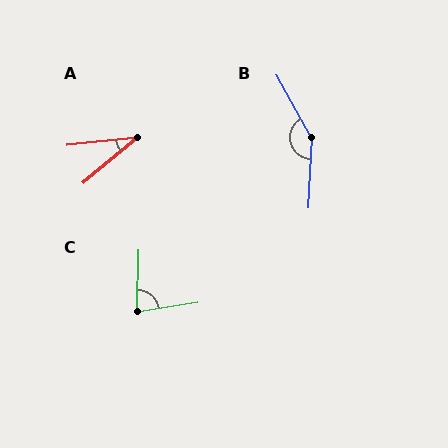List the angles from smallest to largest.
A (34°), C (80°), B (148°).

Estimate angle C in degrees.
Approximately 80 degrees.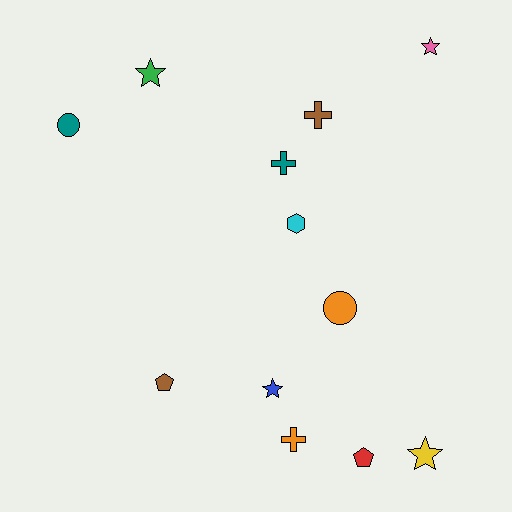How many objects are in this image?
There are 12 objects.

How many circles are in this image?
There are 2 circles.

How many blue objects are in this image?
There is 1 blue object.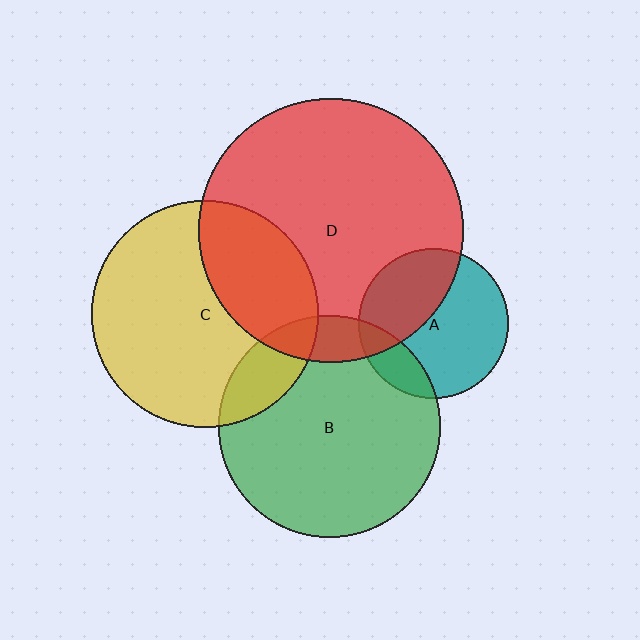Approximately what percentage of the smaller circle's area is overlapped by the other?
Approximately 30%.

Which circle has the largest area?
Circle D (red).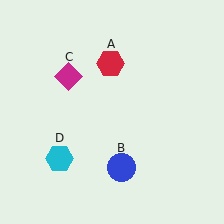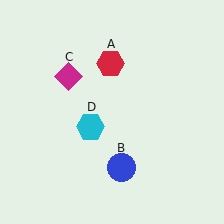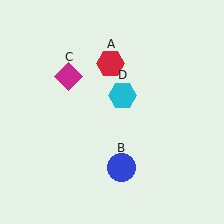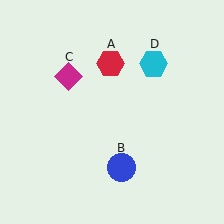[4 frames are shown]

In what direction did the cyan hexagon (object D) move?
The cyan hexagon (object D) moved up and to the right.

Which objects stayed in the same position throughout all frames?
Red hexagon (object A) and blue circle (object B) and magenta diamond (object C) remained stationary.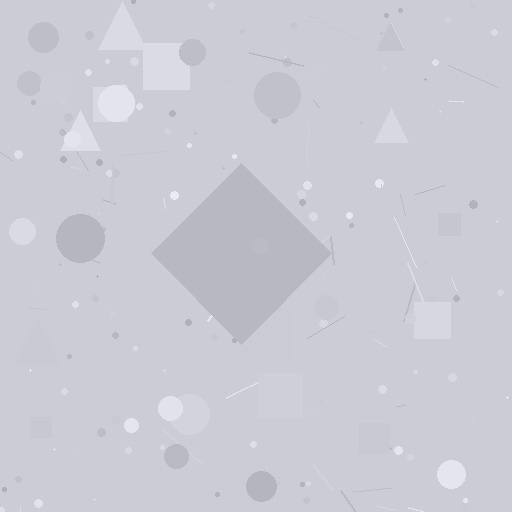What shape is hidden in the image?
A diamond is hidden in the image.